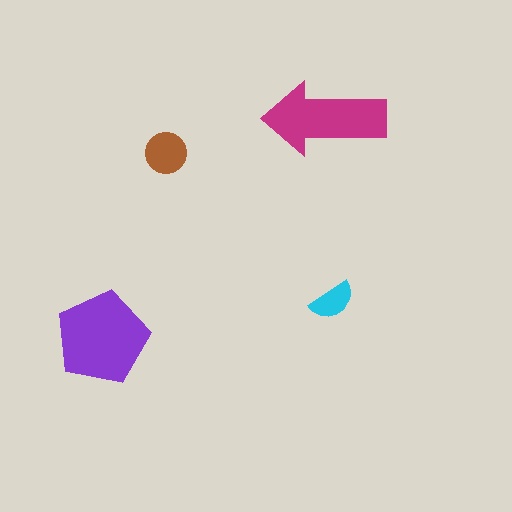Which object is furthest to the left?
The purple pentagon is leftmost.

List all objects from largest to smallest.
The purple pentagon, the magenta arrow, the brown circle, the cyan semicircle.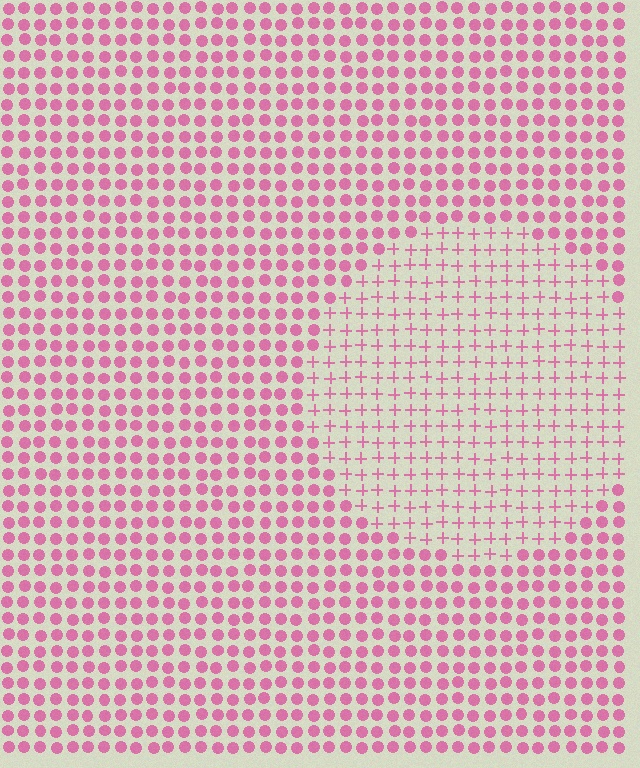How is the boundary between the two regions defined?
The boundary is defined by a change in element shape: plus signs inside vs. circles outside. All elements share the same color and spacing.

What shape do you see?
I see a circle.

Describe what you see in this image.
The image is filled with small pink elements arranged in a uniform grid. A circle-shaped region contains plus signs, while the surrounding area contains circles. The boundary is defined purely by the change in element shape.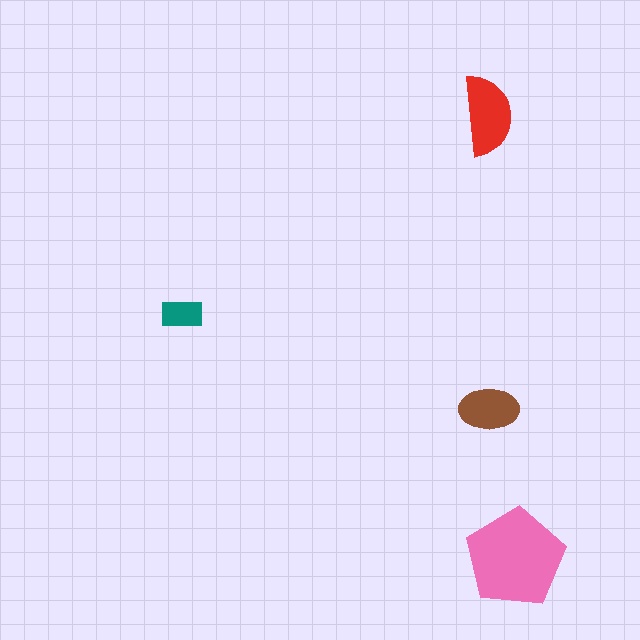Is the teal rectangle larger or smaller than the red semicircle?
Smaller.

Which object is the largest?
The pink pentagon.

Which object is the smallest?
The teal rectangle.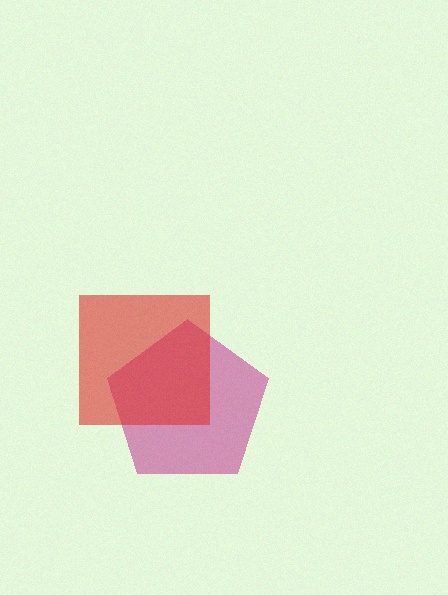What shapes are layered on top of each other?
The layered shapes are: a magenta pentagon, a red square.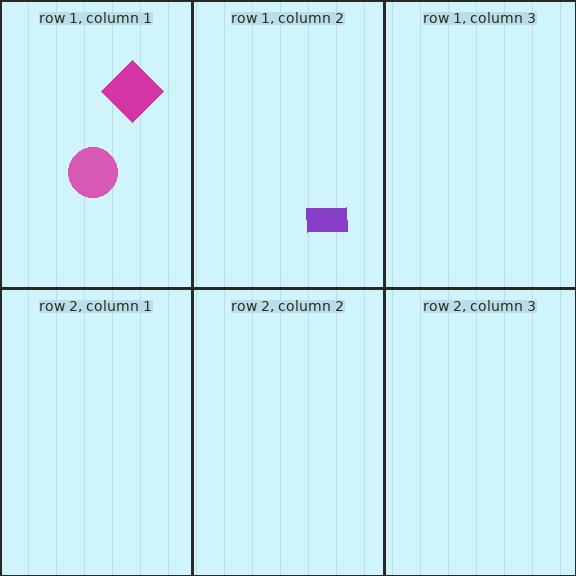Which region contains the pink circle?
The row 1, column 1 region.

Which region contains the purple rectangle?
The row 1, column 2 region.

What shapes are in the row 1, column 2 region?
The purple rectangle.